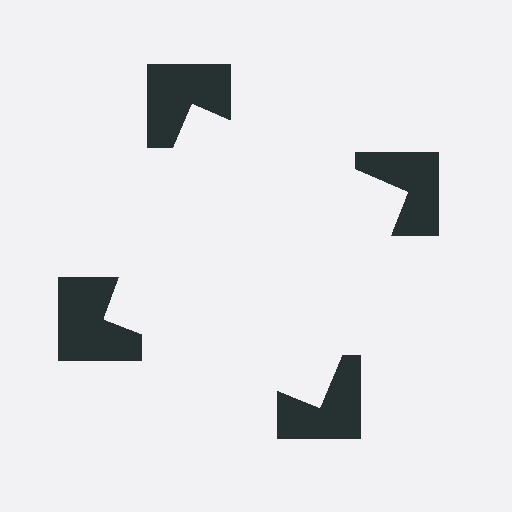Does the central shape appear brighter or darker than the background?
It typically appears slightly brighter than the background, even though no actual brightness change is drawn.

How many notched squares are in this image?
There are 4 — one at each vertex of the illusory square.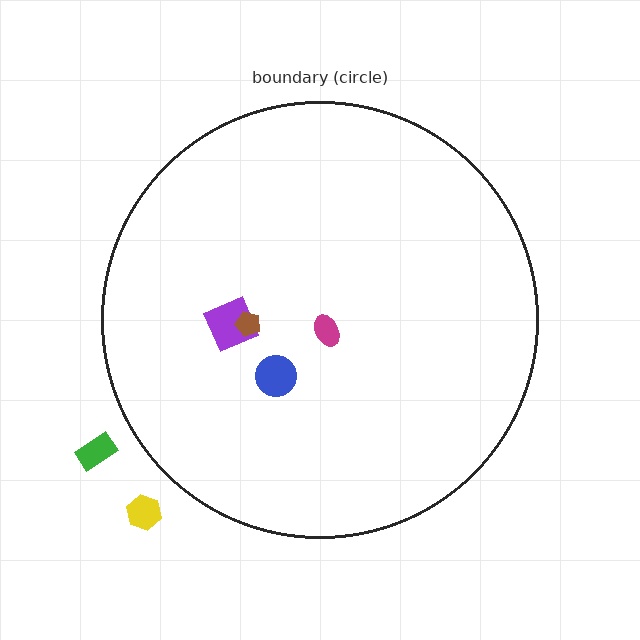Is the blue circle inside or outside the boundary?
Inside.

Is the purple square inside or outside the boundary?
Inside.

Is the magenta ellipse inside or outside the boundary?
Inside.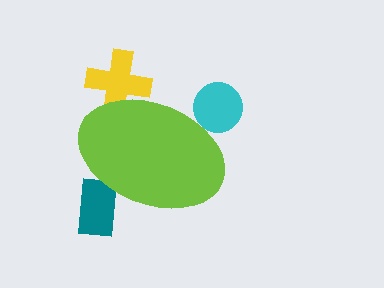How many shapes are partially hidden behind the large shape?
3 shapes are partially hidden.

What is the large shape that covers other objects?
A lime ellipse.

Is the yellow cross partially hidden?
Yes, the yellow cross is partially hidden behind the lime ellipse.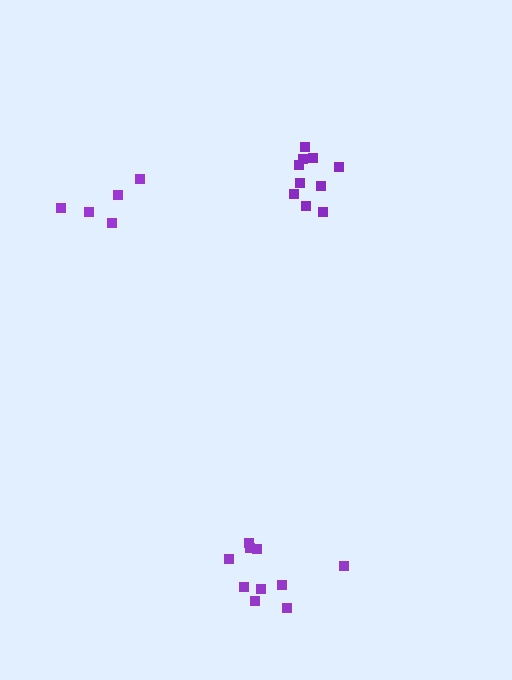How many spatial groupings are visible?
There are 3 spatial groupings.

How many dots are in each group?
Group 1: 10 dots, Group 2: 10 dots, Group 3: 5 dots (25 total).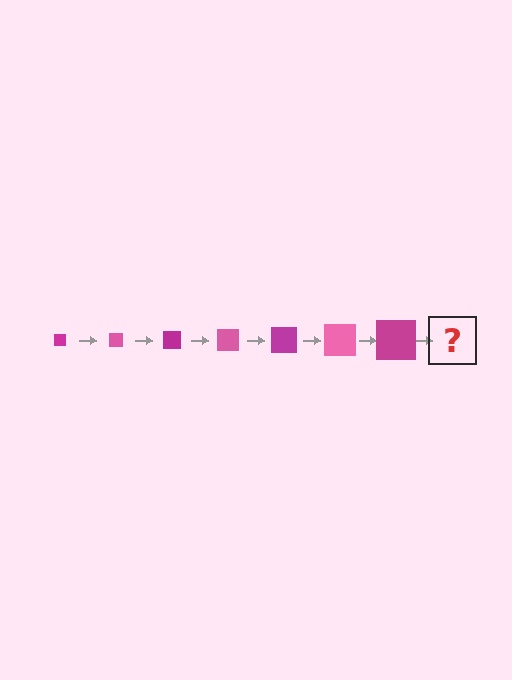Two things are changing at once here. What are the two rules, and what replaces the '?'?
The two rules are that the square grows larger each step and the color cycles through magenta and pink. The '?' should be a pink square, larger than the previous one.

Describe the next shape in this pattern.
It should be a pink square, larger than the previous one.